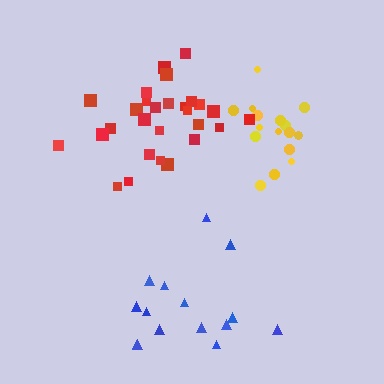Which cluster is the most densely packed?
Yellow.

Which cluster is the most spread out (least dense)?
Blue.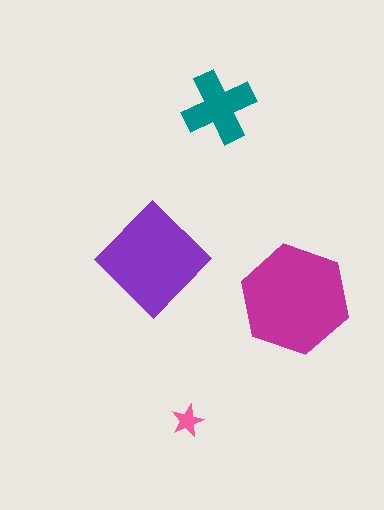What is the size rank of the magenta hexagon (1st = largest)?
1st.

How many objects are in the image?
There are 4 objects in the image.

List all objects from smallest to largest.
The pink star, the teal cross, the purple diamond, the magenta hexagon.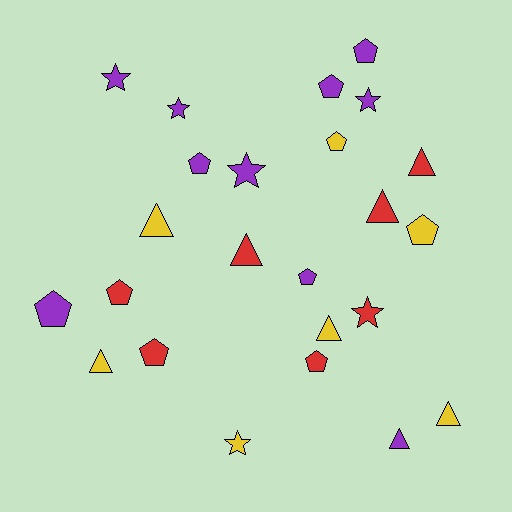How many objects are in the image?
There are 24 objects.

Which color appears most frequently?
Purple, with 10 objects.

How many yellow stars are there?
There is 1 yellow star.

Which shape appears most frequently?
Pentagon, with 10 objects.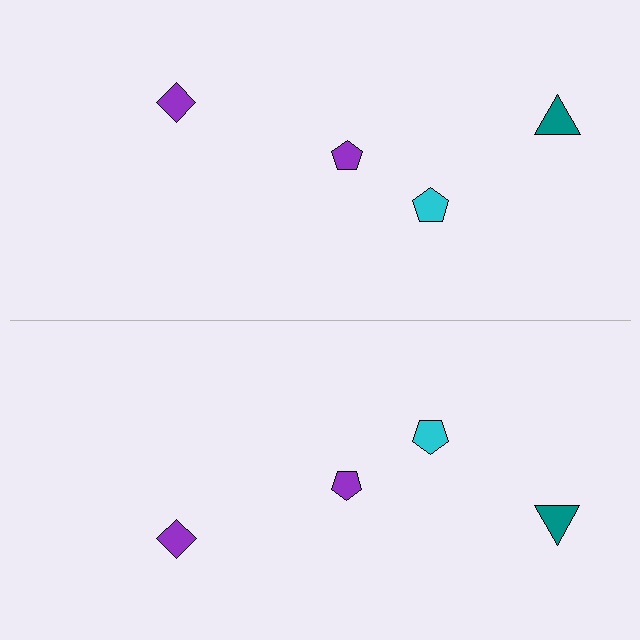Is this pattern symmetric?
Yes, this pattern has bilateral (reflection) symmetry.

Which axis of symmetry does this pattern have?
The pattern has a horizontal axis of symmetry running through the center of the image.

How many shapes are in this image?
There are 8 shapes in this image.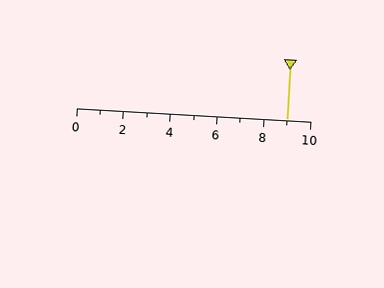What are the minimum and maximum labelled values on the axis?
The axis runs from 0 to 10.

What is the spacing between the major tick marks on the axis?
The major ticks are spaced 2 apart.